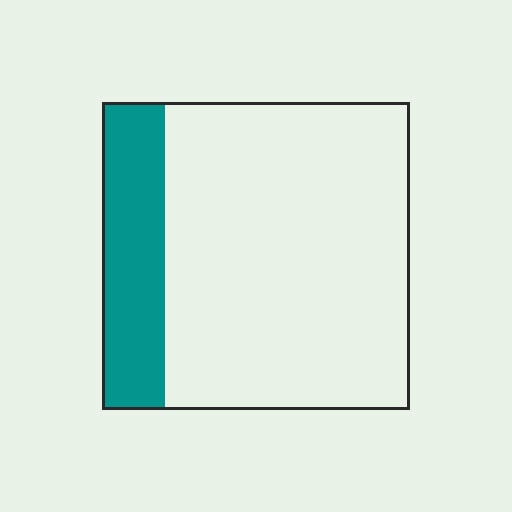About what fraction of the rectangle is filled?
About one fifth (1/5).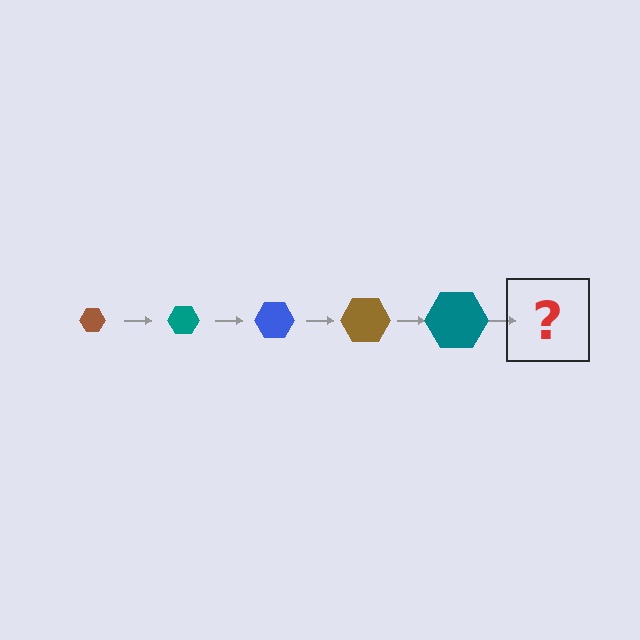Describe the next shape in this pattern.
It should be a blue hexagon, larger than the previous one.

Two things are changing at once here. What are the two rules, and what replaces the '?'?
The two rules are that the hexagon grows larger each step and the color cycles through brown, teal, and blue. The '?' should be a blue hexagon, larger than the previous one.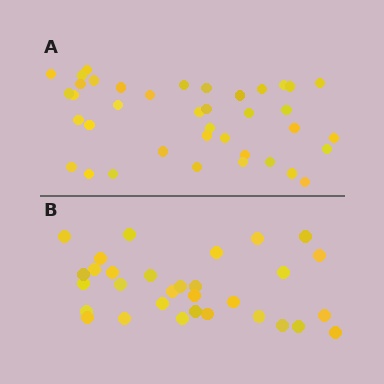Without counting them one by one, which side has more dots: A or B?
Region A (the top region) has more dots.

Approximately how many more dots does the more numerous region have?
Region A has roughly 8 or so more dots than region B.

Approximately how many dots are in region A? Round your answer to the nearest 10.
About 40 dots. (The exact count is 39, which rounds to 40.)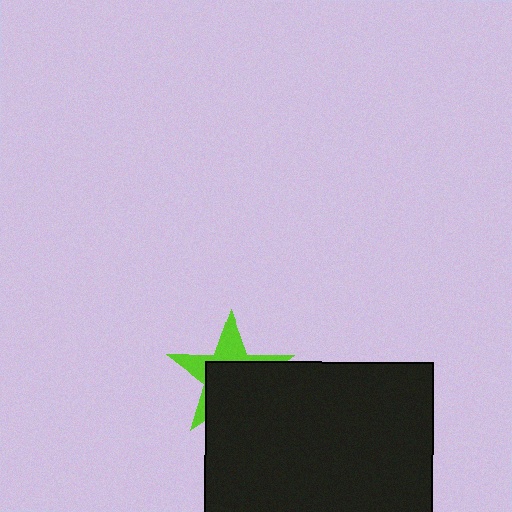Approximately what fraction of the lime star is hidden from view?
Roughly 60% of the lime star is hidden behind the black rectangle.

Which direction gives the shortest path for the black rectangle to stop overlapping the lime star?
Moving down gives the shortest separation.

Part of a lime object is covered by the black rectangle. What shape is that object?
It is a star.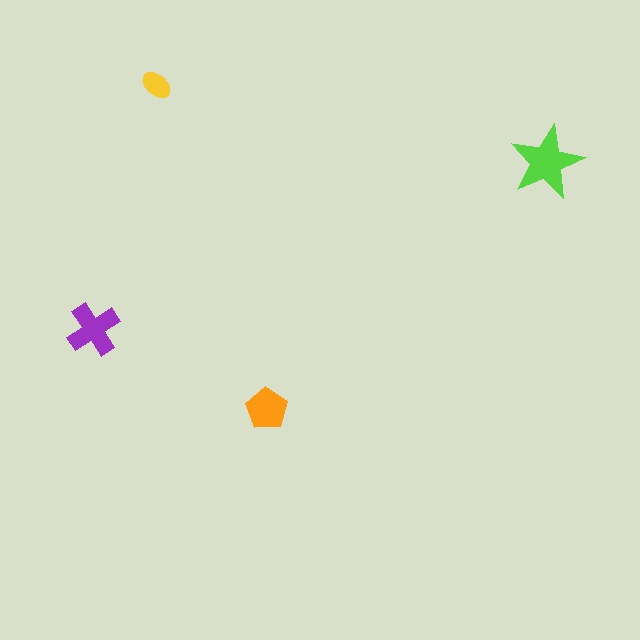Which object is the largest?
The lime star.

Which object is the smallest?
The yellow ellipse.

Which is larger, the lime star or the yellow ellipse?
The lime star.